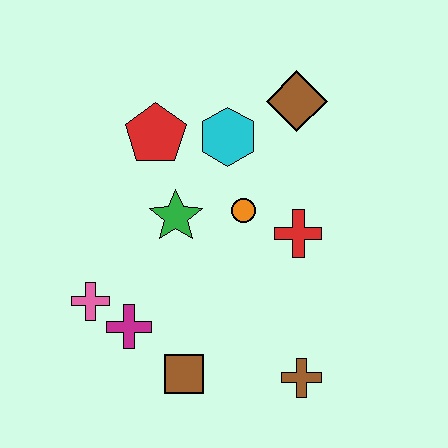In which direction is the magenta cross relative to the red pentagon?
The magenta cross is below the red pentagon.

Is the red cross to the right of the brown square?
Yes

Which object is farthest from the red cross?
The pink cross is farthest from the red cross.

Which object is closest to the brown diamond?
The cyan hexagon is closest to the brown diamond.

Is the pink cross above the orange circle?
No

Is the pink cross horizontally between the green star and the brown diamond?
No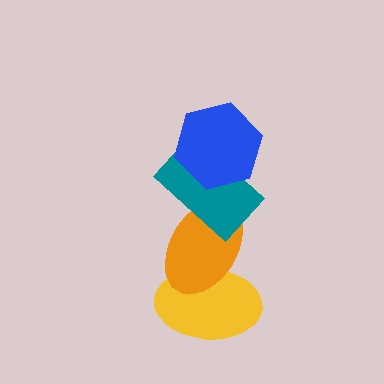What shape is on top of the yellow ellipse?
The orange ellipse is on top of the yellow ellipse.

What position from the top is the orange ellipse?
The orange ellipse is 3rd from the top.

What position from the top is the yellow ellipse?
The yellow ellipse is 4th from the top.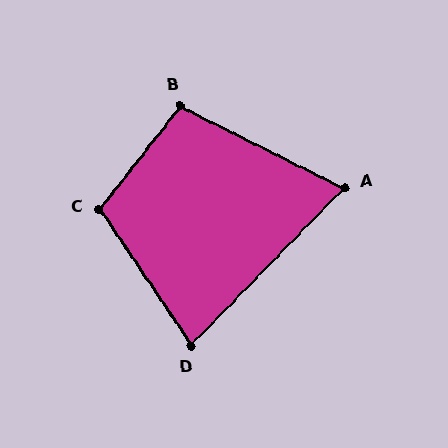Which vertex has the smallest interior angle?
A, at approximately 72 degrees.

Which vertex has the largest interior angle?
C, at approximately 108 degrees.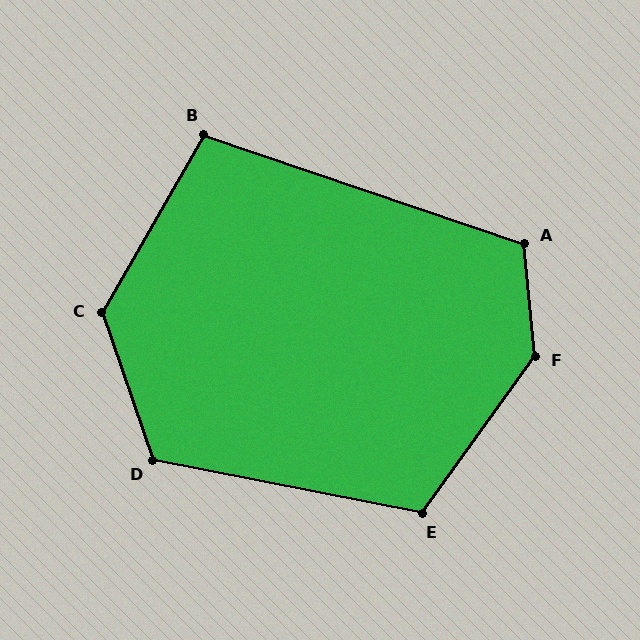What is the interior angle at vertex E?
Approximately 115 degrees (obtuse).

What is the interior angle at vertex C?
Approximately 131 degrees (obtuse).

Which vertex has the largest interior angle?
F, at approximately 139 degrees.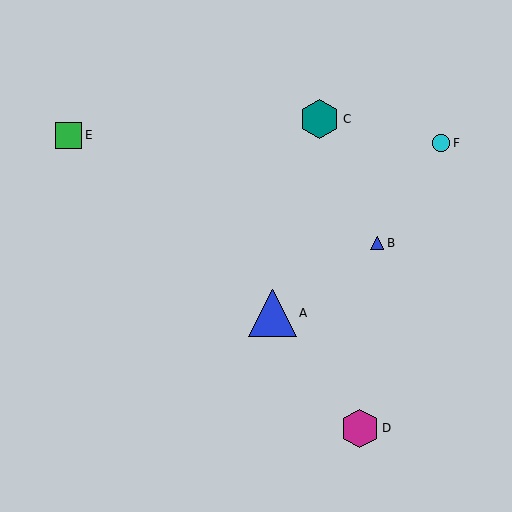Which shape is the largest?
The blue triangle (labeled A) is the largest.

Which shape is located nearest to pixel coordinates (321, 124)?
The teal hexagon (labeled C) at (320, 119) is nearest to that location.